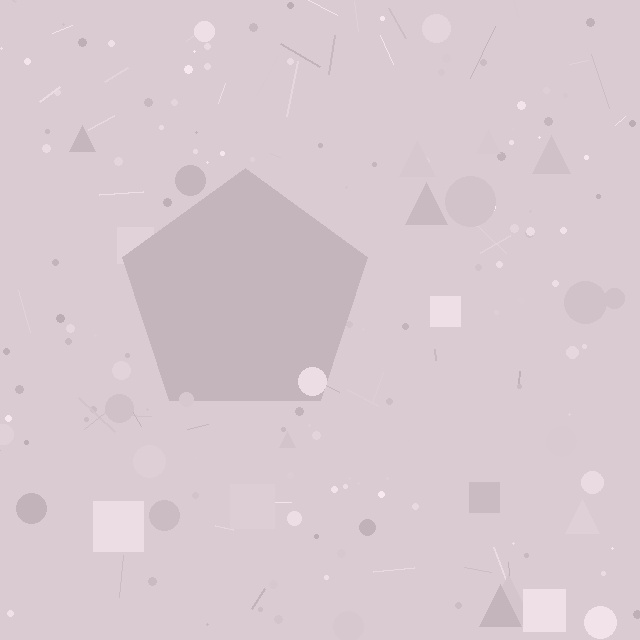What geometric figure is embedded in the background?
A pentagon is embedded in the background.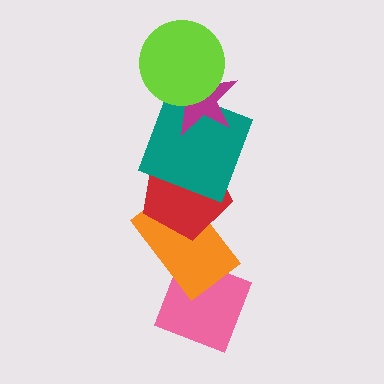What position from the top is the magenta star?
The magenta star is 2nd from the top.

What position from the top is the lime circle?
The lime circle is 1st from the top.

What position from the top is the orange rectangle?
The orange rectangle is 5th from the top.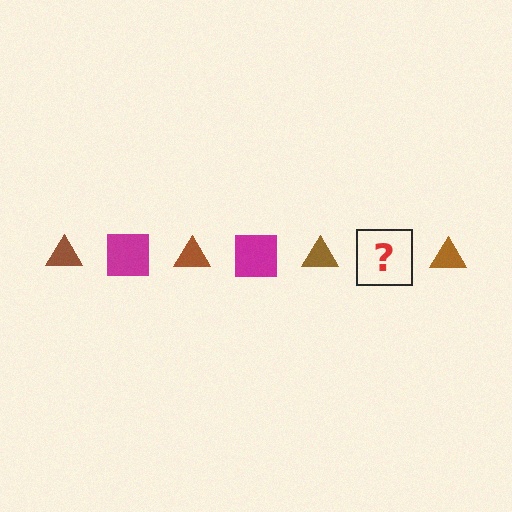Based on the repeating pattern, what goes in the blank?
The blank should be a magenta square.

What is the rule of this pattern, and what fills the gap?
The rule is that the pattern alternates between brown triangle and magenta square. The gap should be filled with a magenta square.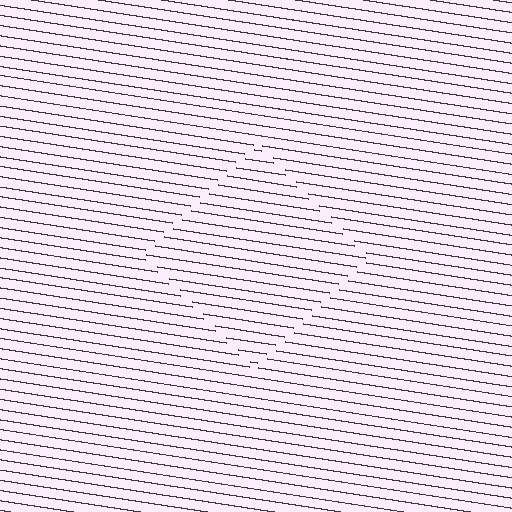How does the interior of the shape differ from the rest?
The interior of the shape contains the same grating, shifted by half a period — the contour is defined by the phase discontinuity where line-ends from the inner and outer gratings abut.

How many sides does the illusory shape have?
4 sides — the line-ends trace a square.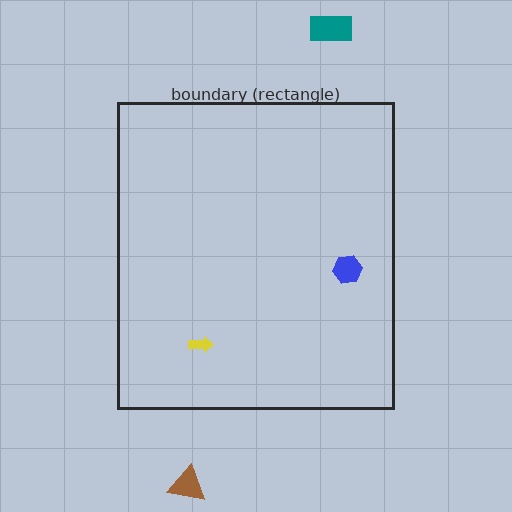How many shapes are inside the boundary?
2 inside, 2 outside.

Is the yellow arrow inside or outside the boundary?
Inside.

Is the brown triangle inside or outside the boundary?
Outside.